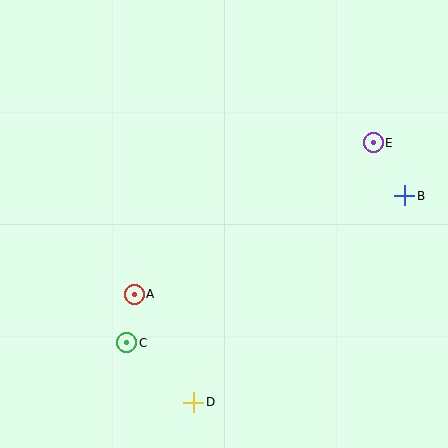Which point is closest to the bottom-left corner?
Point C is closest to the bottom-left corner.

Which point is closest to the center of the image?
Point A at (134, 294) is closest to the center.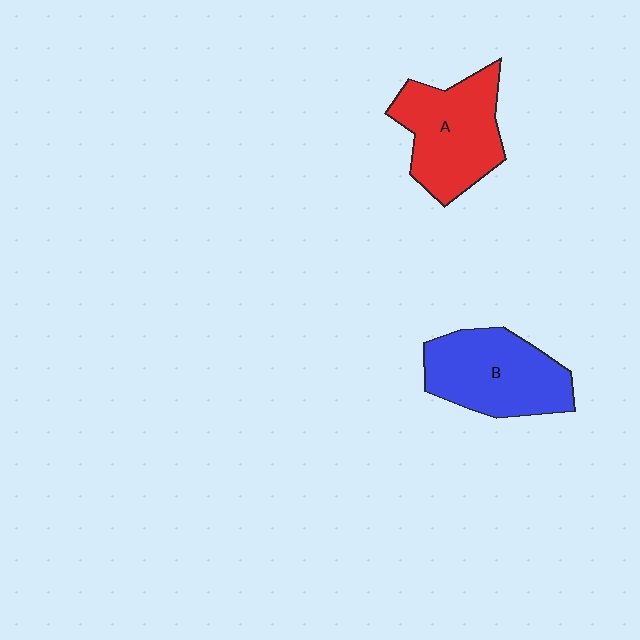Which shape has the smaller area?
Shape A (red).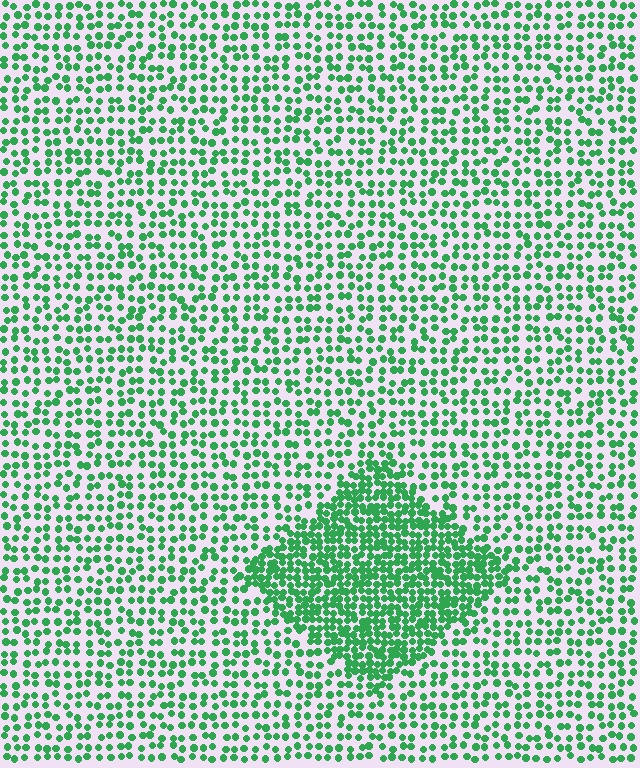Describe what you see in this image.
The image contains small green elements arranged at two different densities. A diamond-shaped region is visible where the elements are more densely packed than the surrounding area.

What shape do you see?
I see a diamond.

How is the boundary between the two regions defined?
The boundary is defined by a change in element density (approximately 2.1x ratio). All elements are the same color, size, and shape.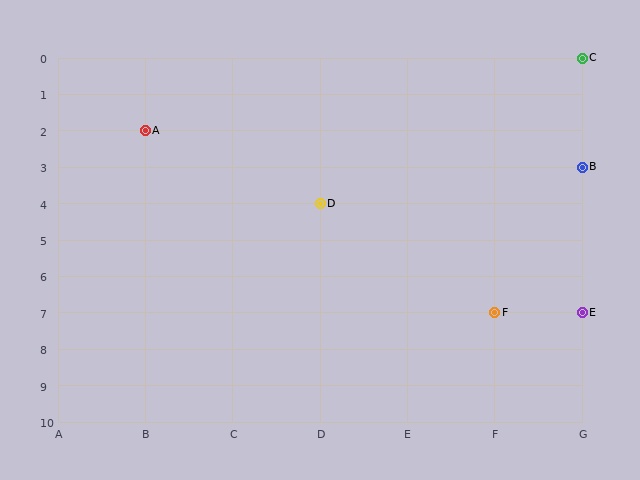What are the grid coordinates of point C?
Point C is at grid coordinates (G, 0).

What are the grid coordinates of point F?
Point F is at grid coordinates (F, 7).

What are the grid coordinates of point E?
Point E is at grid coordinates (G, 7).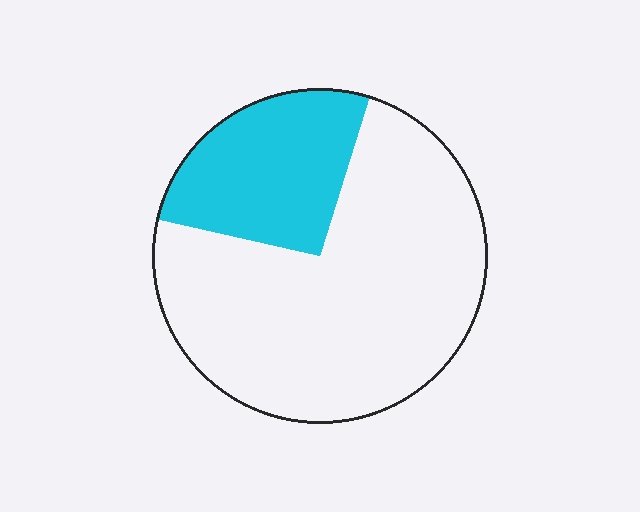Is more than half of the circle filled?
No.